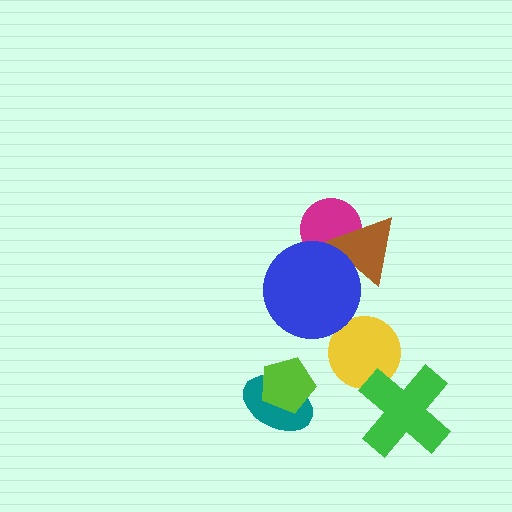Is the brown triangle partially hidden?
Yes, it is partially covered by another shape.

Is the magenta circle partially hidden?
Yes, it is partially covered by another shape.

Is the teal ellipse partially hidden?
Yes, it is partially covered by another shape.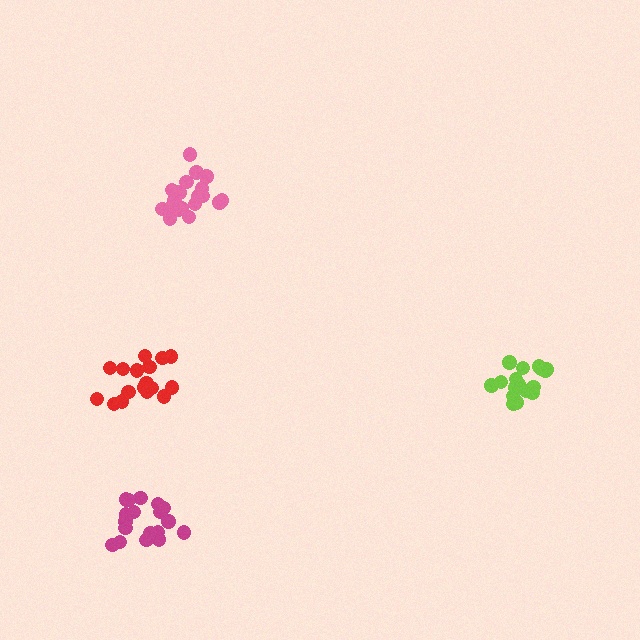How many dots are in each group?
Group 1: 18 dots, Group 2: 17 dots, Group 3: 19 dots, Group 4: 21 dots (75 total).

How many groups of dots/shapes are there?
There are 4 groups.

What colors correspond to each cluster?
The clusters are colored: red, lime, magenta, pink.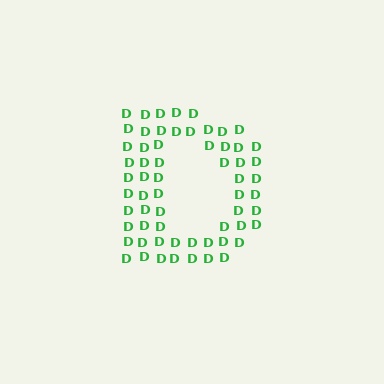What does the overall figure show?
The overall figure shows the letter D.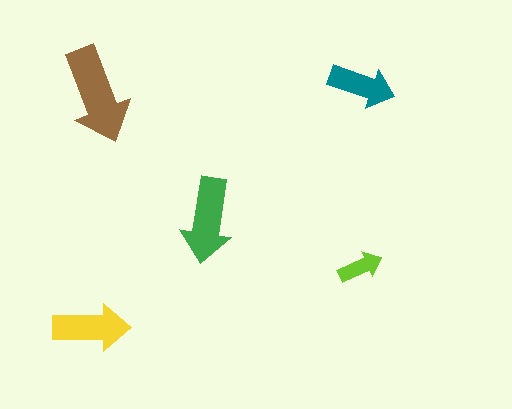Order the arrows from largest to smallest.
the brown one, the green one, the yellow one, the teal one, the lime one.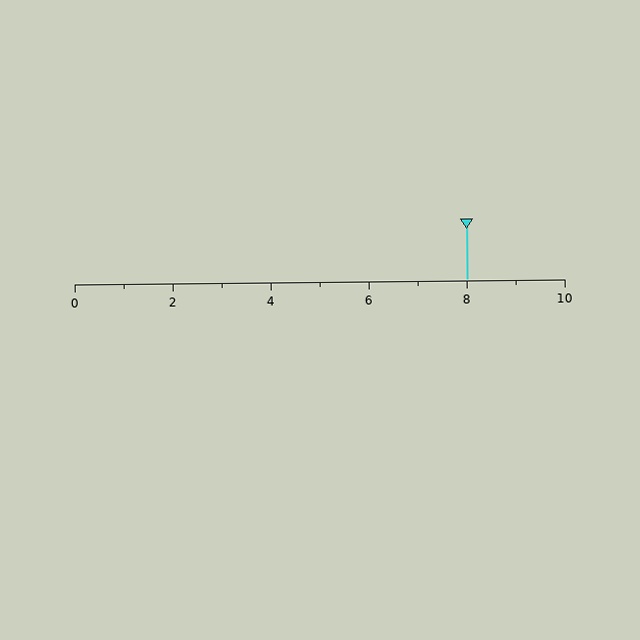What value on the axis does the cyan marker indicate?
The marker indicates approximately 8.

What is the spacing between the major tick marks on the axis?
The major ticks are spaced 2 apart.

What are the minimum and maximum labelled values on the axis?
The axis runs from 0 to 10.